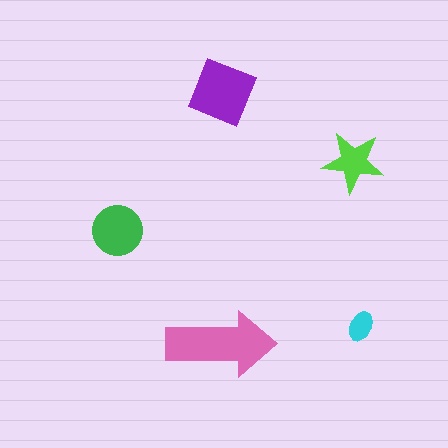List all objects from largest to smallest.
The pink arrow, the purple square, the green circle, the lime star, the cyan ellipse.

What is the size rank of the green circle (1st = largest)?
3rd.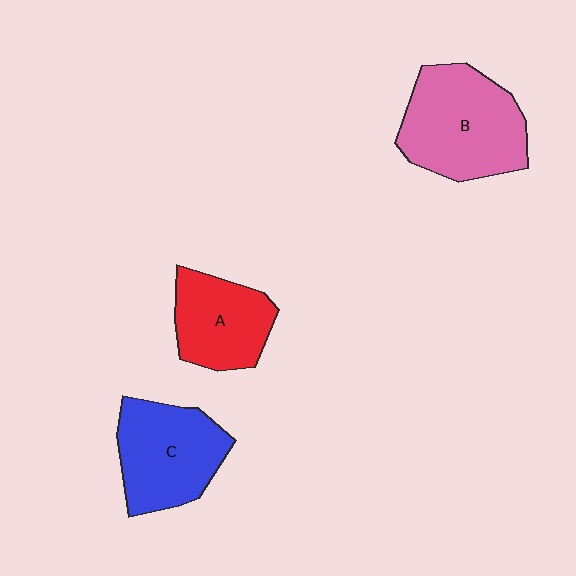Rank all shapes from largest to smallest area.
From largest to smallest: B (pink), C (blue), A (red).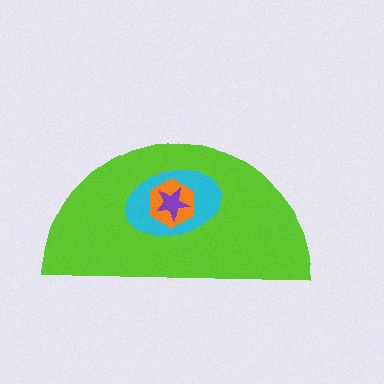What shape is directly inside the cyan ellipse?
The orange hexagon.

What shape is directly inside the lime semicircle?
The cyan ellipse.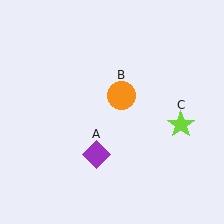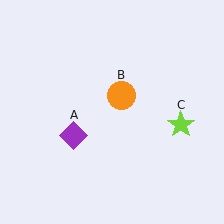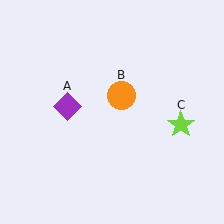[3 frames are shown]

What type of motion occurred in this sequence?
The purple diamond (object A) rotated clockwise around the center of the scene.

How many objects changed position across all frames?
1 object changed position: purple diamond (object A).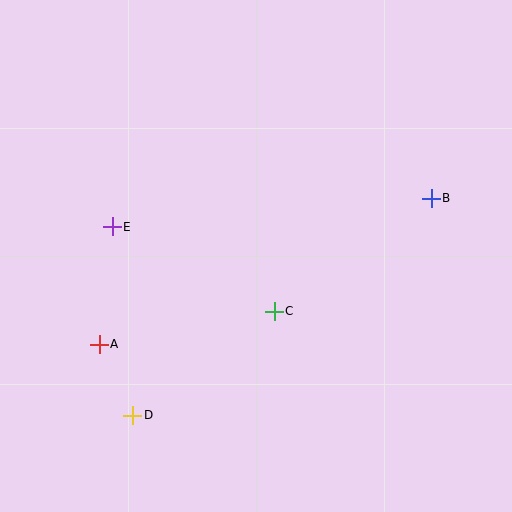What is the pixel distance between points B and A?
The distance between B and A is 363 pixels.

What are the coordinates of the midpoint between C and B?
The midpoint between C and B is at (353, 255).